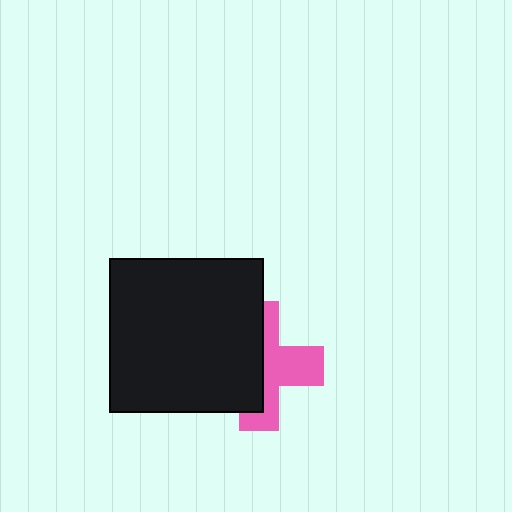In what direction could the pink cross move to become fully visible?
The pink cross could move right. That would shift it out from behind the black square entirely.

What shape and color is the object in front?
The object in front is a black square.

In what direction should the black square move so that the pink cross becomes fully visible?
The black square should move left. That is the shortest direction to clear the overlap and leave the pink cross fully visible.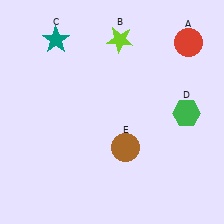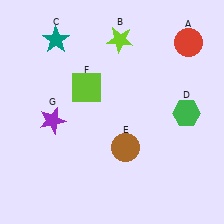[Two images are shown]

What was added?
A lime square (F), a purple star (G) were added in Image 2.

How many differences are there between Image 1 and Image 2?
There are 2 differences between the two images.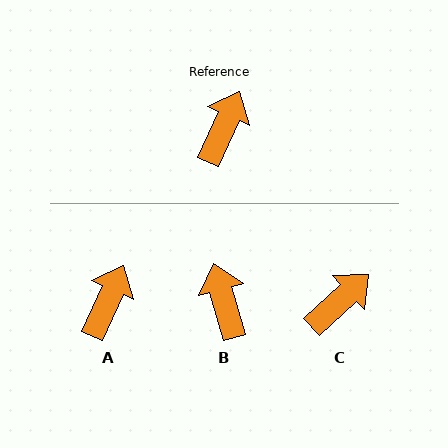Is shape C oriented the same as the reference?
No, it is off by about 23 degrees.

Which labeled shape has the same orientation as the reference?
A.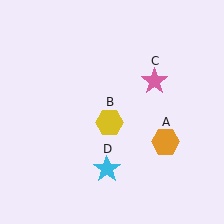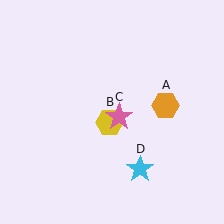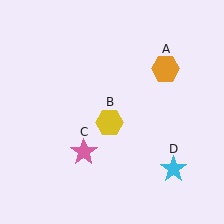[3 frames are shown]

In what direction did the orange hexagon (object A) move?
The orange hexagon (object A) moved up.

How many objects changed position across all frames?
3 objects changed position: orange hexagon (object A), pink star (object C), cyan star (object D).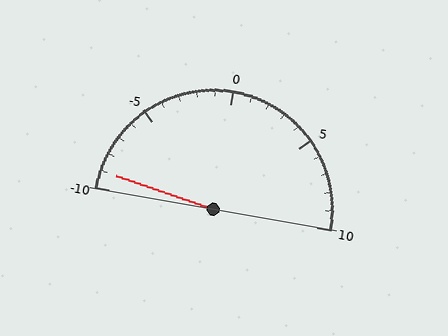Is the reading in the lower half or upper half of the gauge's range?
The reading is in the lower half of the range (-10 to 10).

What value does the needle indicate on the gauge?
The needle indicates approximately -9.